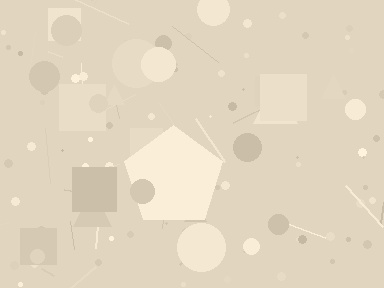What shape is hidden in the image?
A pentagon is hidden in the image.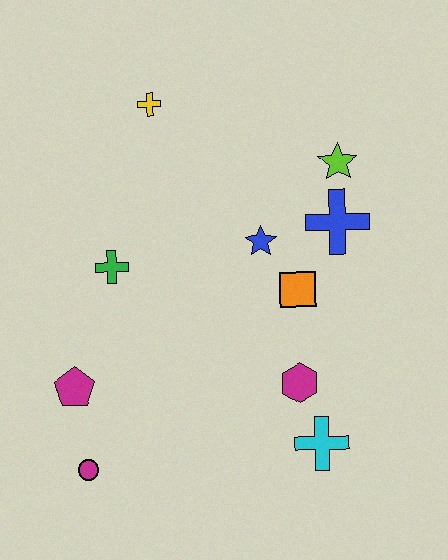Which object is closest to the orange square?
The blue star is closest to the orange square.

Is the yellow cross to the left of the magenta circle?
No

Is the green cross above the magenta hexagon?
Yes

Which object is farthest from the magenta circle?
The lime star is farthest from the magenta circle.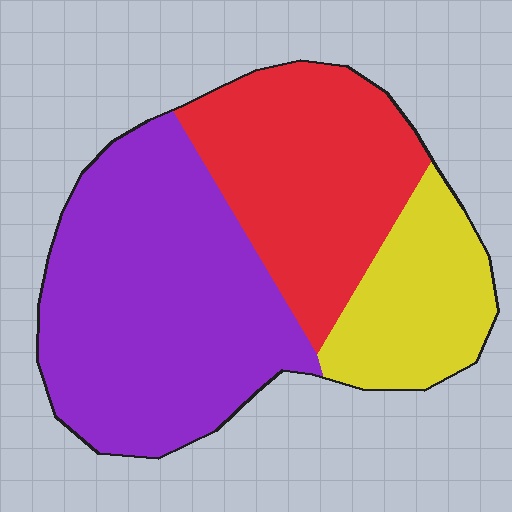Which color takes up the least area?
Yellow, at roughly 20%.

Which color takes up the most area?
Purple, at roughly 50%.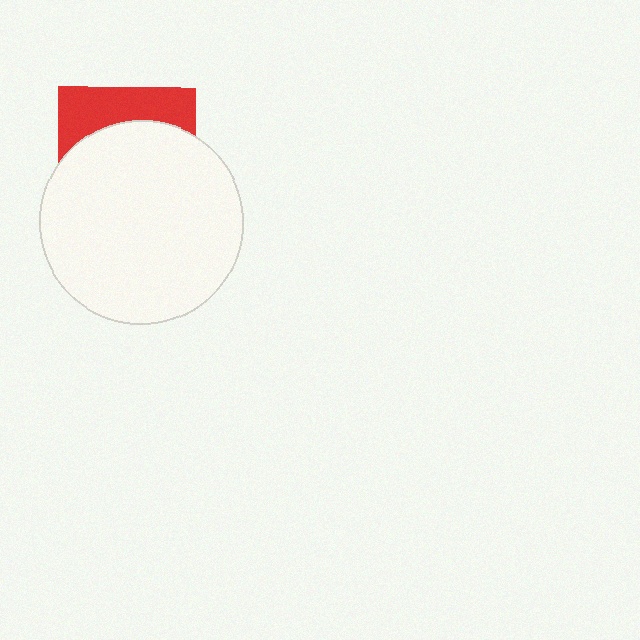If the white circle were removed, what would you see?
You would see the complete red square.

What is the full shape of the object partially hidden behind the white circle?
The partially hidden object is a red square.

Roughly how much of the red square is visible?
A small part of it is visible (roughly 31%).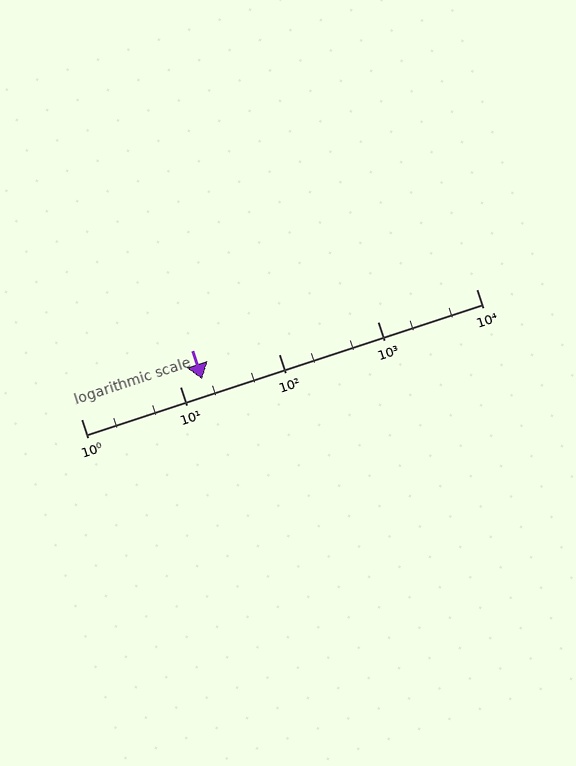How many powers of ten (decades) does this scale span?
The scale spans 4 decades, from 1 to 10000.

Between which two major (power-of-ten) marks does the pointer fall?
The pointer is between 10 and 100.